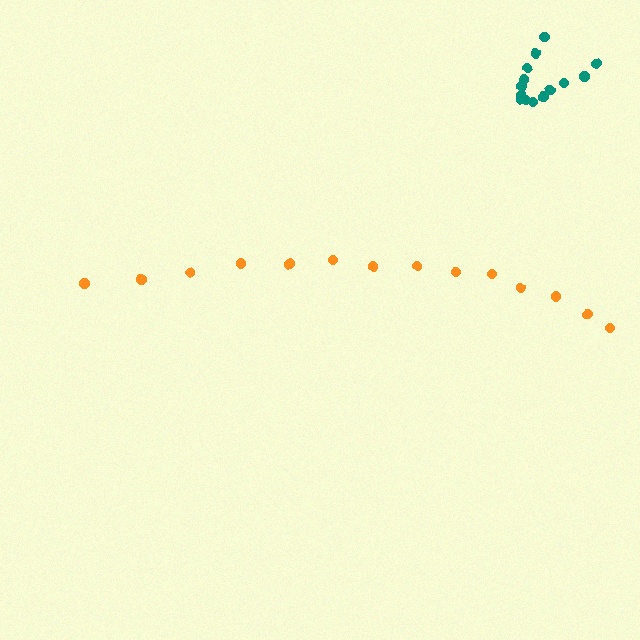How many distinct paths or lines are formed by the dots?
There are 2 distinct paths.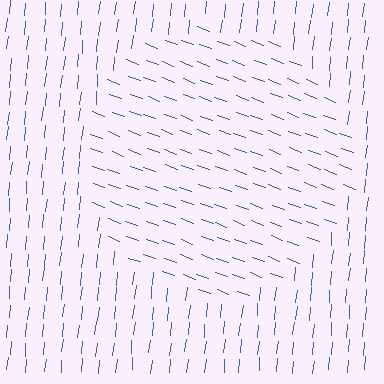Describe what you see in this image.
The image is filled with small blue line segments. A circle region in the image has lines oriented differently from the surrounding lines, creating a visible texture boundary.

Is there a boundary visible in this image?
Yes, there is a texture boundary formed by a change in line orientation.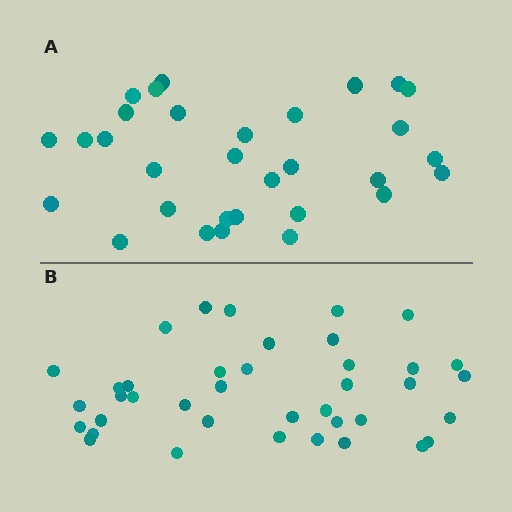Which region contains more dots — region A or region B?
Region B (the bottom region) has more dots.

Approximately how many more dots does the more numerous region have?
Region B has roughly 8 or so more dots than region A.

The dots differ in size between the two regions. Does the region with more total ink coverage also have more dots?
No. Region A has more total ink coverage because its dots are larger, but region B actually contains more individual dots. Total area can be misleading — the number of items is what matters here.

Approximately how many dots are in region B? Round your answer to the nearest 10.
About 40 dots. (The exact count is 39, which rounds to 40.)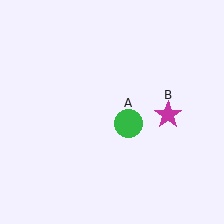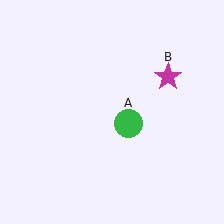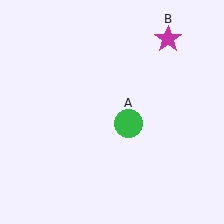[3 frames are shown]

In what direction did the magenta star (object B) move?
The magenta star (object B) moved up.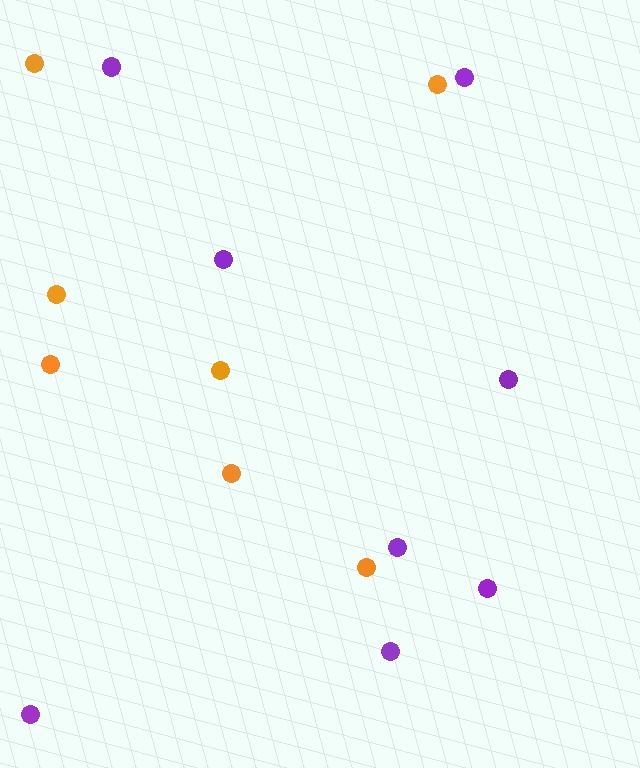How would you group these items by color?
There are 2 groups: one group of purple circles (8) and one group of orange circles (7).